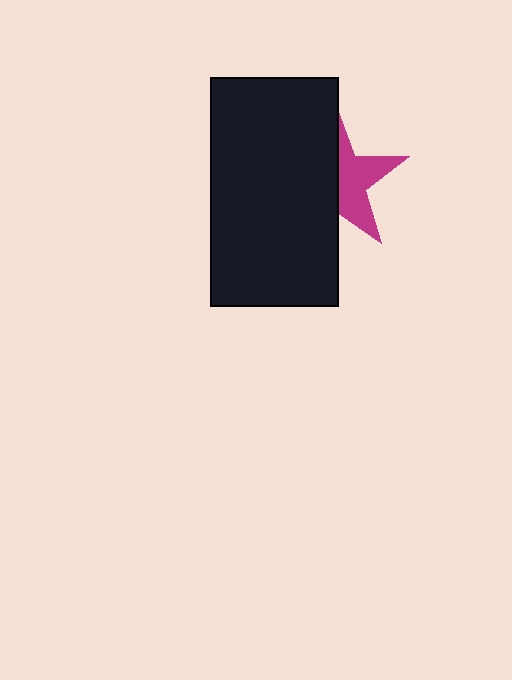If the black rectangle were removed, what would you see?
You would see the complete magenta star.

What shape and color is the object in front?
The object in front is a black rectangle.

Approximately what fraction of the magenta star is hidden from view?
Roughly 55% of the magenta star is hidden behind the black rectangle.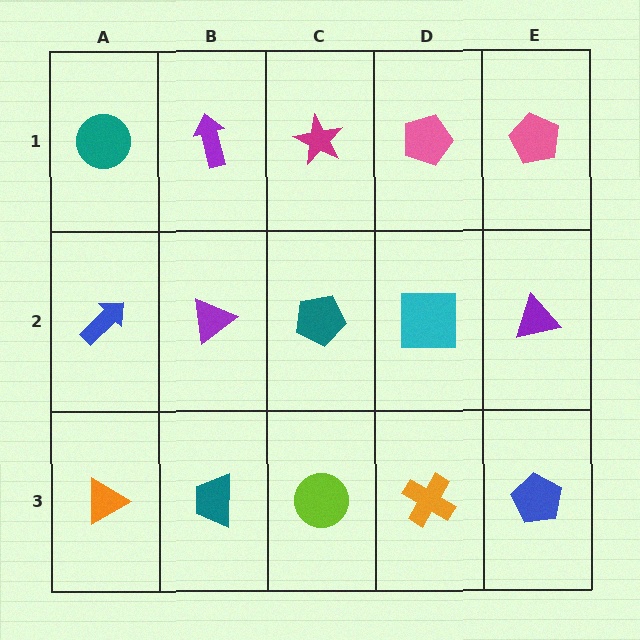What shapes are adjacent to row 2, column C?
A magenta star (row 1, column C), a lime circle (row 3, column C), a purple triangle (row 2, column B), a cyan square (row 2, column D).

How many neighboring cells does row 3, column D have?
3.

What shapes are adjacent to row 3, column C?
A teal pentagon (row 2, column C), a teal trapezoid (row 3, column B), an orange cross (row 3, column D).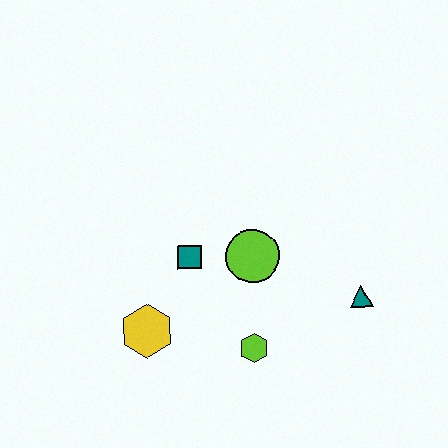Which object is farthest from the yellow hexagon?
The teal triangle is farthest from the yellow hexagon.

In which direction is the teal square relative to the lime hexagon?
The teal square is above the lime hexagon.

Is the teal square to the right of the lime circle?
No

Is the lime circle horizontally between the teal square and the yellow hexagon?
No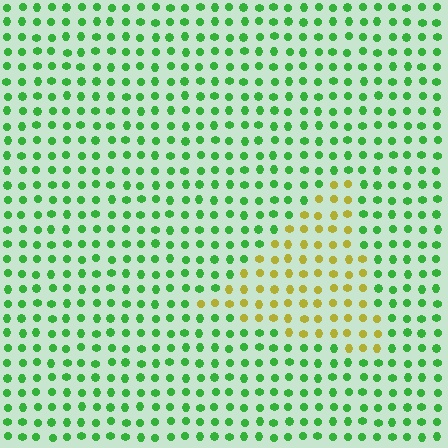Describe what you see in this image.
The image is filled with small green elements in a uniform arrangement. A triangle-shaped region is visible where the elements are tinted to a slightly different hue, forming a subtle color boundary.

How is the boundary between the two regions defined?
The boundary is defined purely by a slight shift in hue (about 64 degrees). Spacing, size, and orientation are identical on both sides.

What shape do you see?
I see a triangle.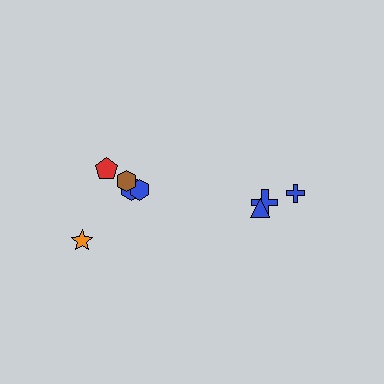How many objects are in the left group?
There are 5 objects.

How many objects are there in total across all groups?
There are 8 objects.